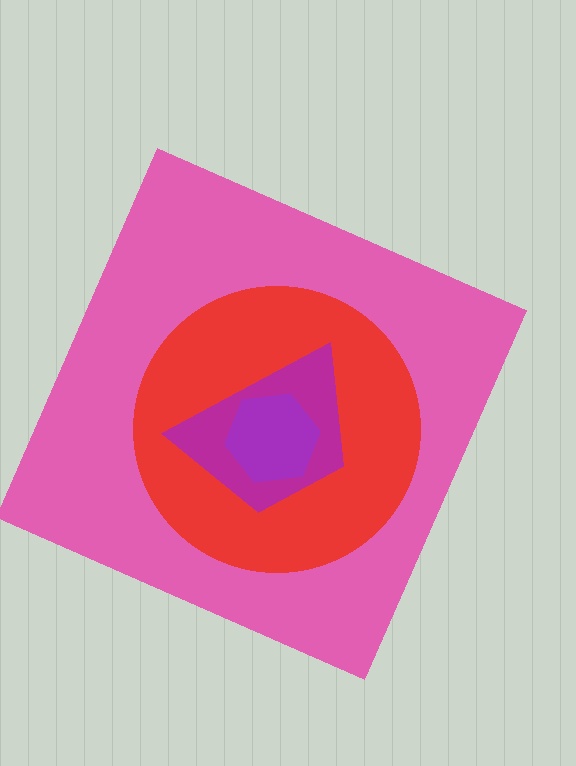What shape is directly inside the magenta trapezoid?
The purple hexagon.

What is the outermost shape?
The pink square.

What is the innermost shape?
The purple hexagon.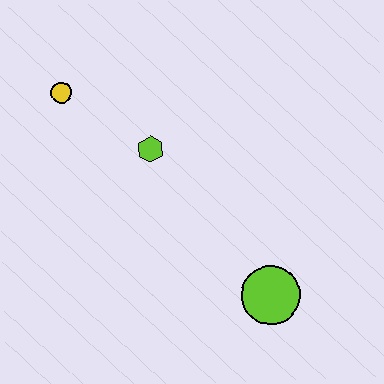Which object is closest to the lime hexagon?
The yellow circle is closest to the lime hexagon.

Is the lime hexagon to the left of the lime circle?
Yes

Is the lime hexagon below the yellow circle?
Yes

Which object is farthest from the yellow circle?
The lime circle is farthest from the yellow circle.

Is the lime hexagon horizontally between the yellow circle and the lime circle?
Yes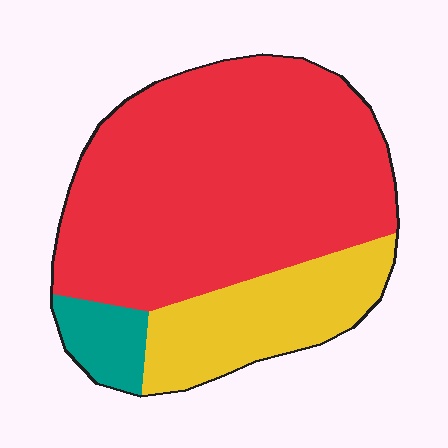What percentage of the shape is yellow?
Yellow takes up about one fifth (1/5) of the shape.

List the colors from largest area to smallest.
From largest to smallest: red, yellow, teal.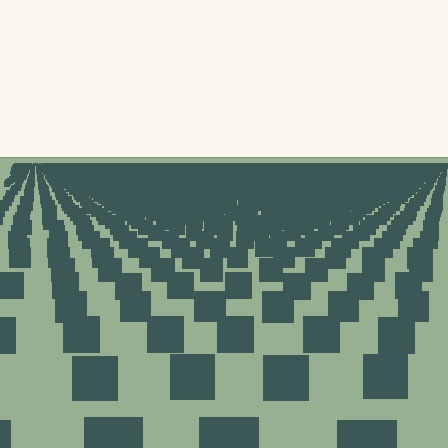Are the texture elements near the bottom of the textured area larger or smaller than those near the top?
Larger. Near the bottom, elements are closer to the viewer and appear at a bigger on-screen size.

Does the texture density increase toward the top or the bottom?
Density increases toward the top.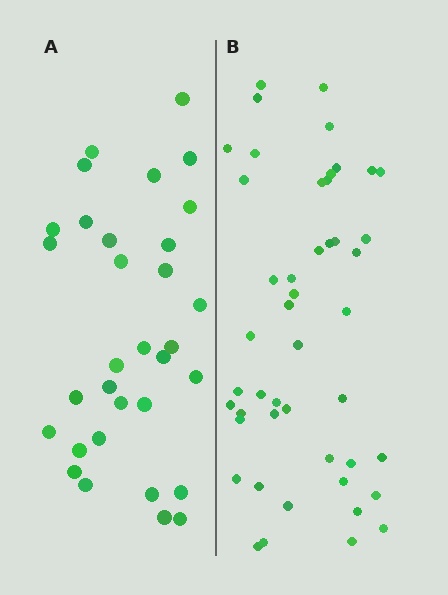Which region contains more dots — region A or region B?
Region B (the right region) has more dots.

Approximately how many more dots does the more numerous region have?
Region B has approximately 15 more dots than region A.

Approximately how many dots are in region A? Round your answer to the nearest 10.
About 30 dots. (The exact count is 32, which rounds to 30.)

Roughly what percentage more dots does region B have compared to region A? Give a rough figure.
About 45% more.